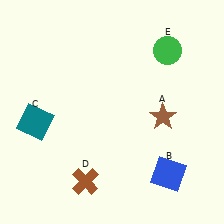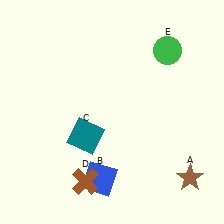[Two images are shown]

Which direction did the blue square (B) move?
The blue square (B) moved left.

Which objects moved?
The objects that moved are: the brown star (A), the blue square (B), the teal square (C).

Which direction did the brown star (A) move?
The brown star (A) moved down.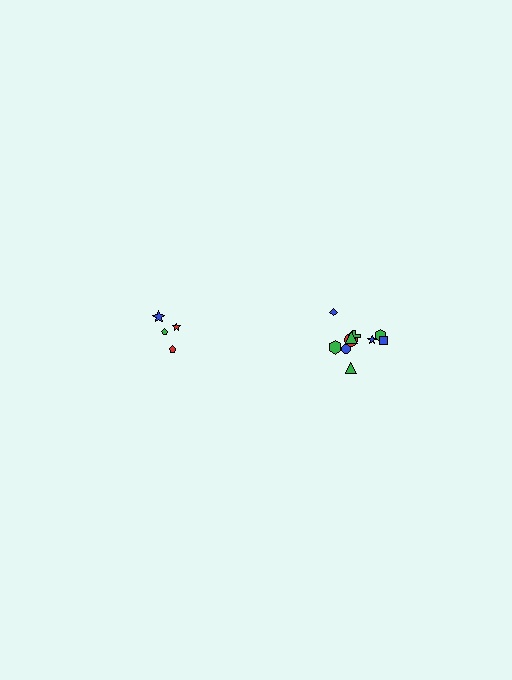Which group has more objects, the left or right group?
The right group.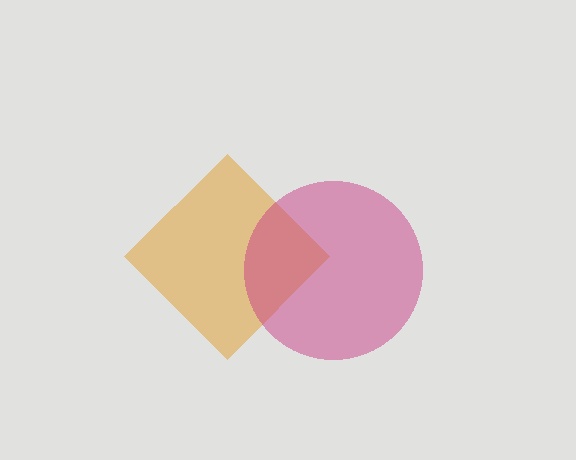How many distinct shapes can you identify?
There are 2 distinct shapes: an orange diamond, a magenta circle.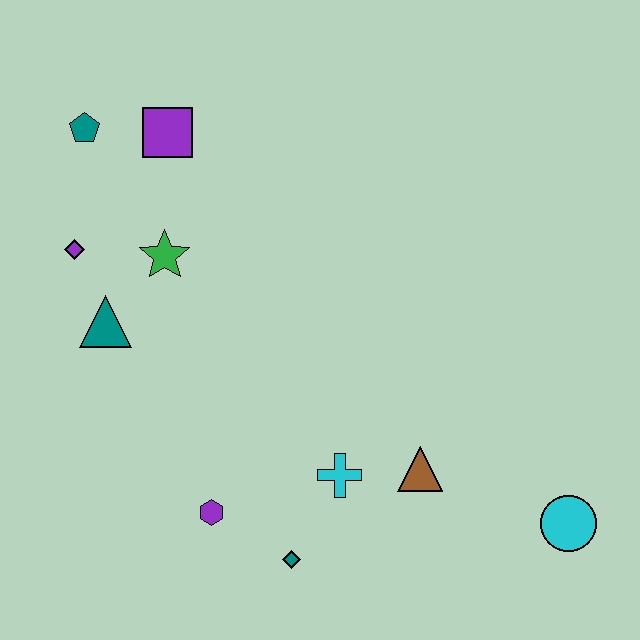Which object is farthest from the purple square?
The cyan circle is farthest from the purple square.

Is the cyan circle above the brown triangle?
No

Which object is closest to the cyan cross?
The brown triangle is closest to the cyan cross.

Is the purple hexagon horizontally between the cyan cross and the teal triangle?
Yes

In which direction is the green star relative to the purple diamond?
The green star is to the right of the purple diamond.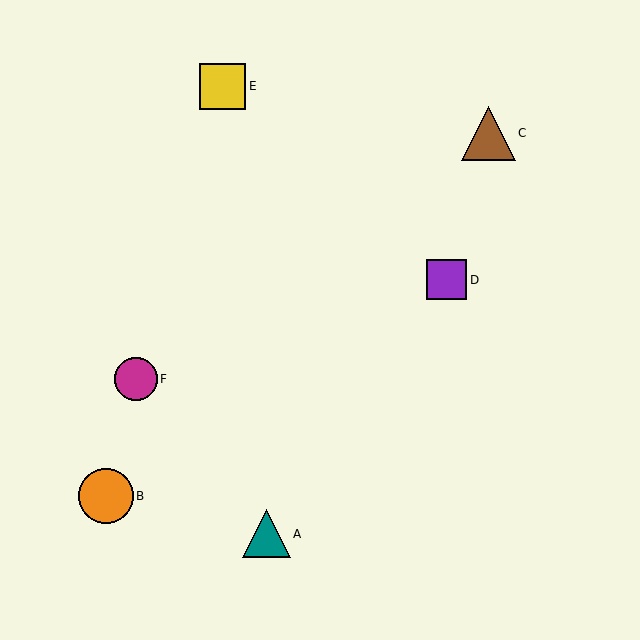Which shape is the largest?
The orange circle (labeled B) is the largest.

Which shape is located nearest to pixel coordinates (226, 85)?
The yellow square (labeled E) at (223, 86) is nearest to that location.